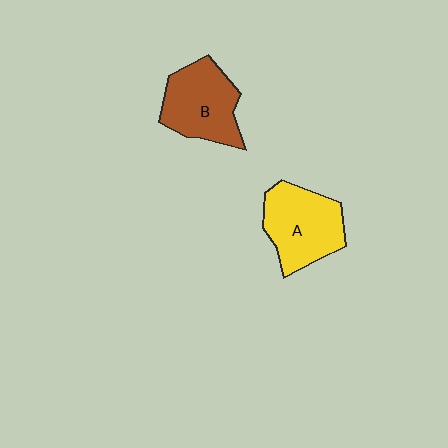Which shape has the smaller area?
Shape B (brown).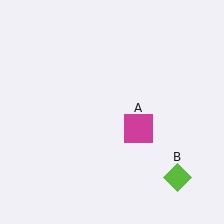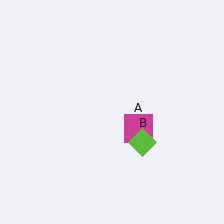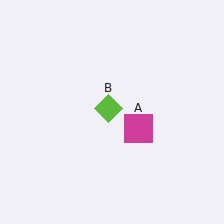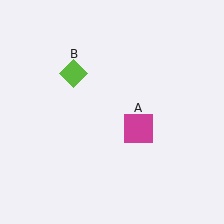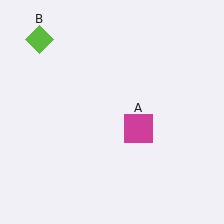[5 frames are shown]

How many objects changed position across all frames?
1 object changed position: lime diamond (object B).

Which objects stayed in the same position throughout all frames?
Magenta square (object A) remained stationary.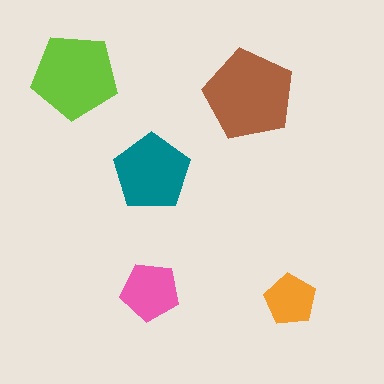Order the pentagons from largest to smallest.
the brown one, the lime one, the teal one, the pink one, the orange one.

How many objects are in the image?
There are 5 objects in the image.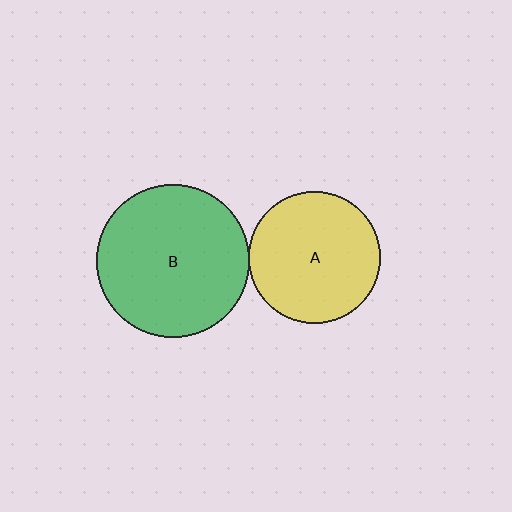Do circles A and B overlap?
Yes.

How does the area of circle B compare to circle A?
Approximately 1.4 times.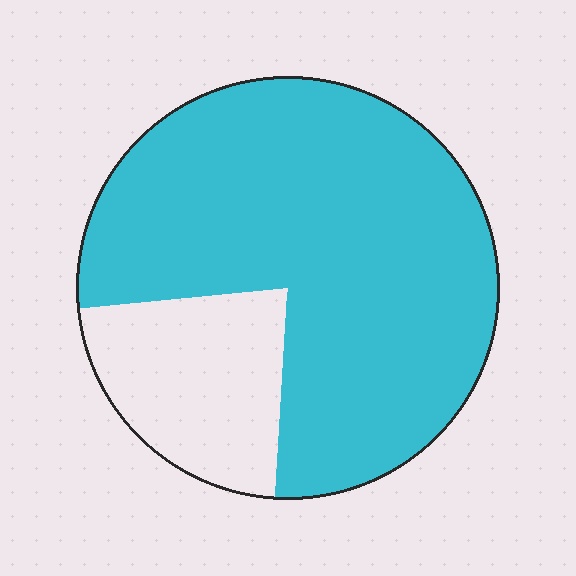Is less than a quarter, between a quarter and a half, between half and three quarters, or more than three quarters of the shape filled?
More than three quarters.